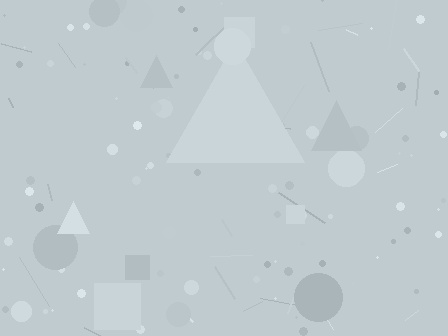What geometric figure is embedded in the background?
A triangle is embedded in the background.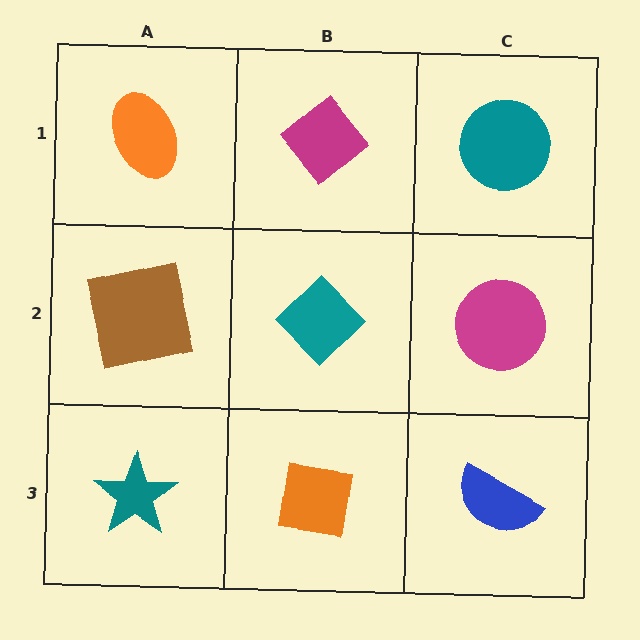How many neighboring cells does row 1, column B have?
3.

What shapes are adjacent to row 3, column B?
A teal diamond (row 2, column B), a teal star (row 3, column A), a blue semicircle (row 3, column C).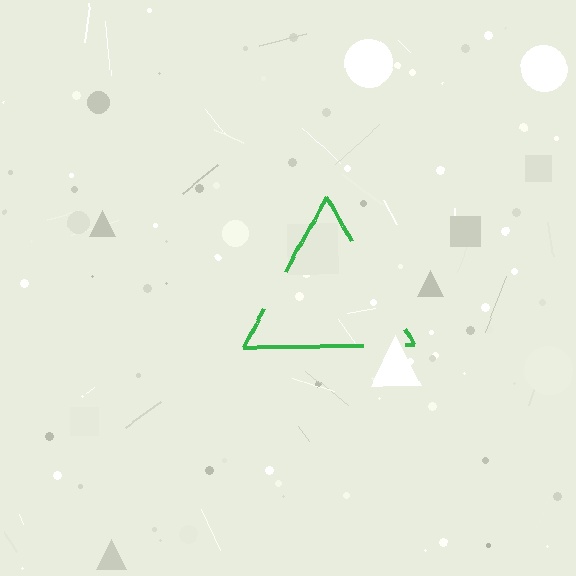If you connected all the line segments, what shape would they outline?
They would outline a triangle.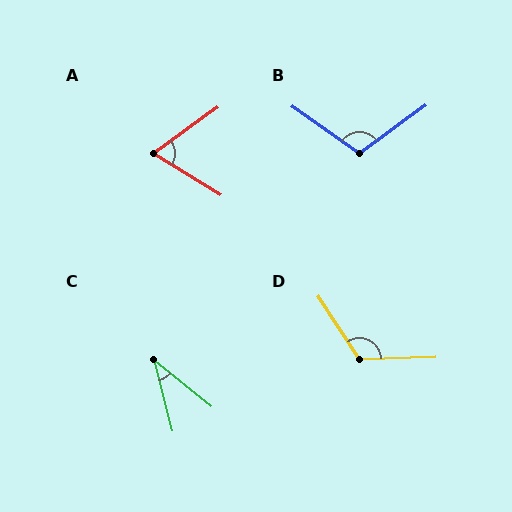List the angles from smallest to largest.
C (37°), A (67°), B (108°), D (121°).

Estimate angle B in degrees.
Approximately 108 degrees.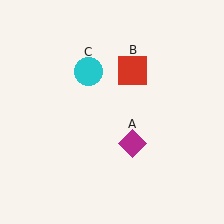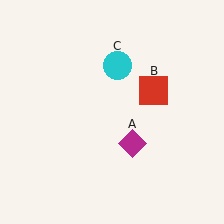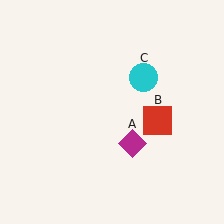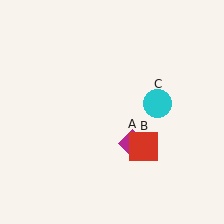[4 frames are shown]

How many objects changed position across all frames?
2 objects changed position: red square (object B), cyan circle (object C).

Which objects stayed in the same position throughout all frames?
Magenta diamond (object A) remained stationary.